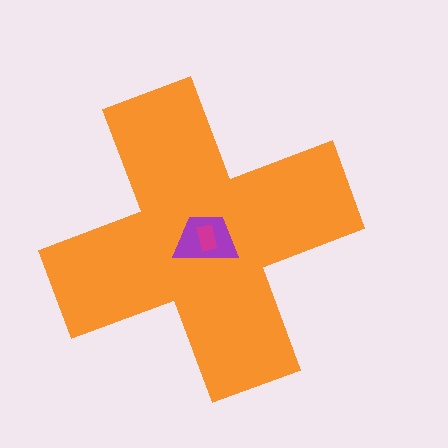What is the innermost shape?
The magenta rectangle.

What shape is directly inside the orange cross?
The purple trapezoid.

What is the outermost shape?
The orange cross.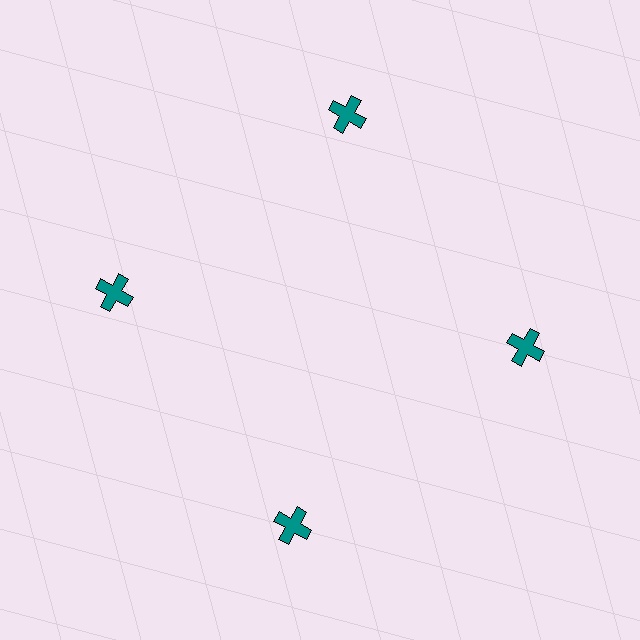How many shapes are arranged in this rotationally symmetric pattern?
There are 4 shapes, arranged in 4 groups of 1.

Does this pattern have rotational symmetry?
Yes, this pattern has 4-fold rotational symmetry. It looks the same after rotating 90 degrees around the center.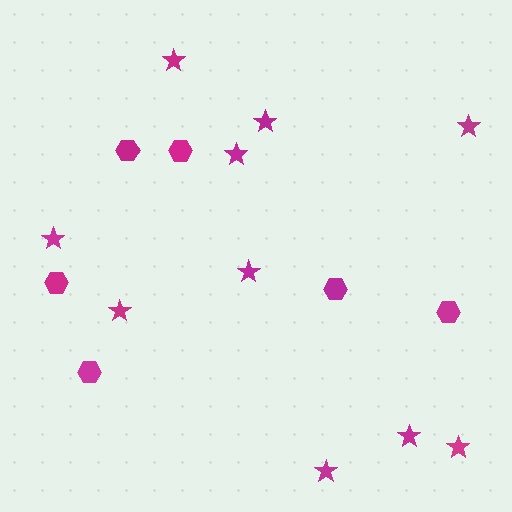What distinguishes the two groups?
There are 2 groups: one group of stars (10) and one group of hexagons (6).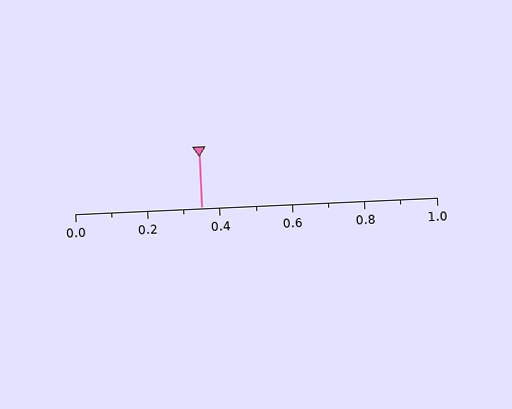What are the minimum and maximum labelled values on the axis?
The axis runs from 0.0 to 1.0.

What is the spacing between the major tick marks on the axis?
The major ticks are spaced 0.2 apart.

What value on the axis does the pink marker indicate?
The marker indicates approximately 0.35.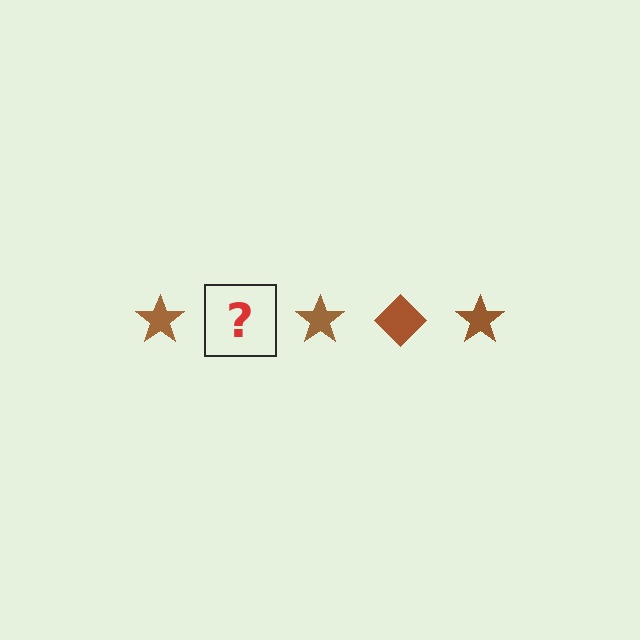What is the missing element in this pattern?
The missing element is a brown diamond.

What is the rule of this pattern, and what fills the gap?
The rule is that the pattern cycles through star, diamond shapes in brown. The gap should be filled with a brown diamond.